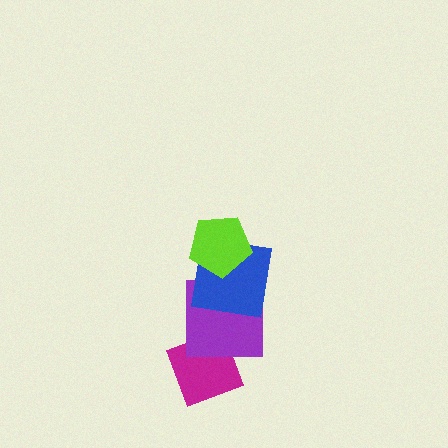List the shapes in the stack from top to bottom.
From top to bottom: the lime pentagon, the blue square, the purple square, the magenta diamond.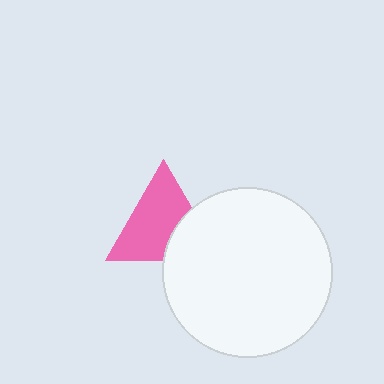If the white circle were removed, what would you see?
You would see the complete pink triangle.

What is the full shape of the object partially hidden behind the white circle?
The partially hidden object is a pink triangle.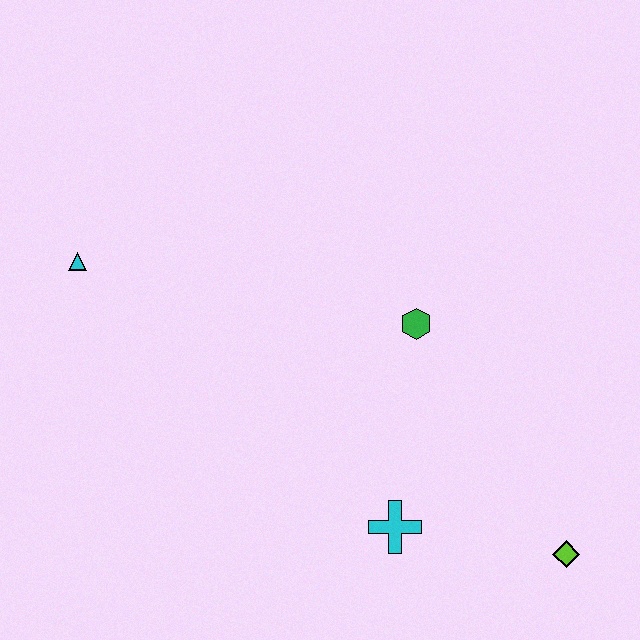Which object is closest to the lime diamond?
The cyan cross is closest to the lime diamond.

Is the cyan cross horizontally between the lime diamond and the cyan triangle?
Yes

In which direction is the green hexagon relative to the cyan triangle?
The green hexagon is to the right of the cyan triangle.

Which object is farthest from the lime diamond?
The cyan triangle is farthest from the lime diamond.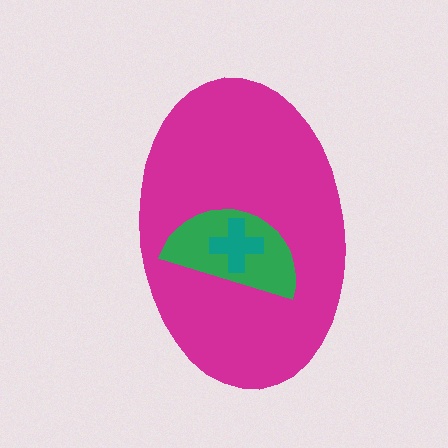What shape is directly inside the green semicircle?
The teal cross.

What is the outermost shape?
The magenta ellipse.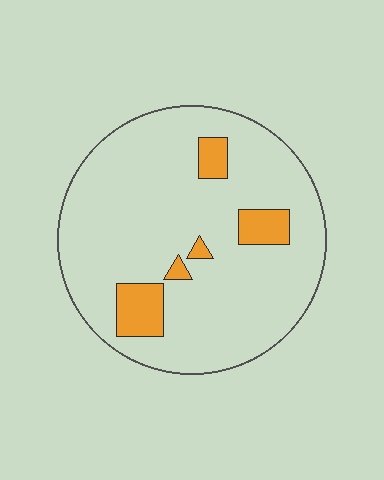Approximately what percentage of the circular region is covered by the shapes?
Approximately 10%.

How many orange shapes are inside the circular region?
5.